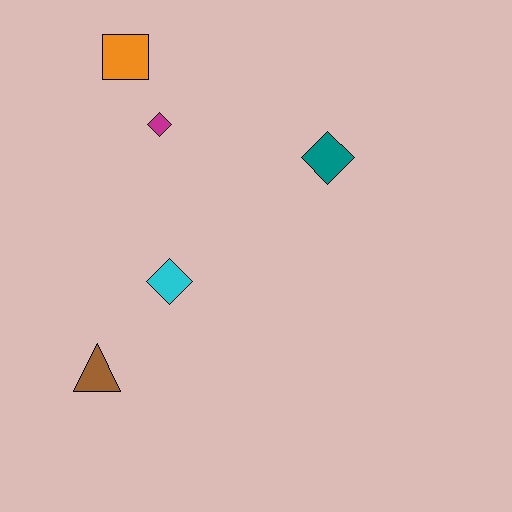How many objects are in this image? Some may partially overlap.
There are 5 objects.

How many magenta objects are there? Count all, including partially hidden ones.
There is 1 magenta object.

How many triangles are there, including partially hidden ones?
There is 1 triangle.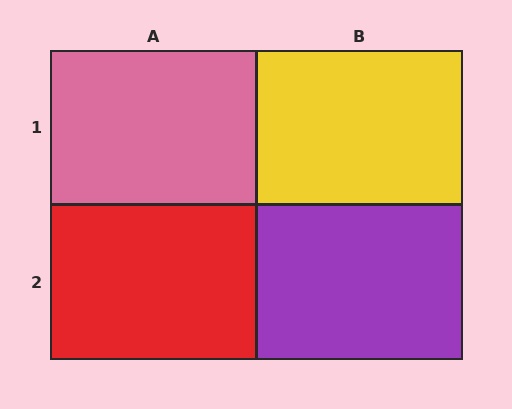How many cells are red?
1 cell is red.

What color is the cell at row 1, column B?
Yellow.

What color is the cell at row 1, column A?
Pink.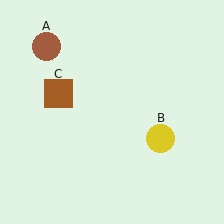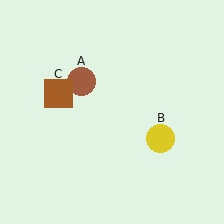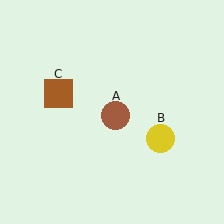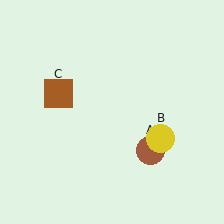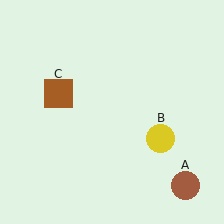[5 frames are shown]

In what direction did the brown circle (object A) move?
The brown circle (object A) moved down and to the right.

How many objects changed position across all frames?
1 object changed position: brown circle (object A).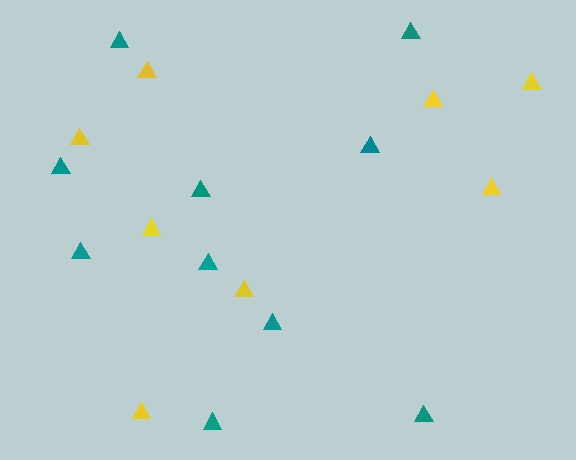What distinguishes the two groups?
There are 2 groups: one group of yellow triangles (8) and one group of teal triangles (10).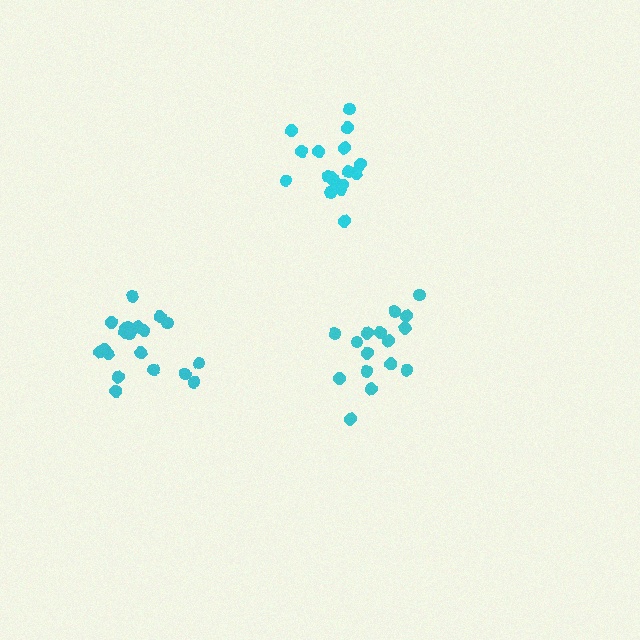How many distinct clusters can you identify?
There are 3 distinct clusters.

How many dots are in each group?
Group 1: 20 dots, Group 2: 16 dots, Group 3: 17 dots (53 total).